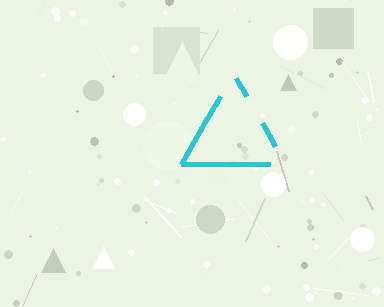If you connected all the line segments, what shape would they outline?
They would outline a triangle.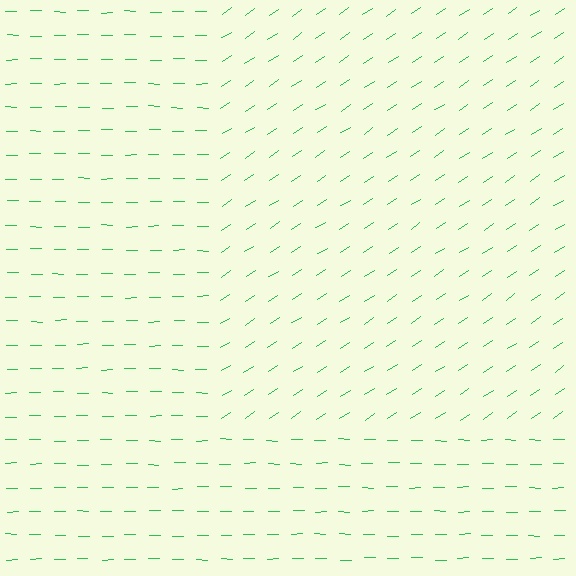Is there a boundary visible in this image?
Yes, there is a texture boundary formed by a change in line orientation.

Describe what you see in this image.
The image is filled with small green line segments. A rectangle region in the image has lines oriented differently from the surrounding lines, creating a visible texture boundary.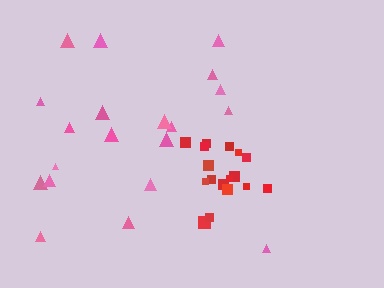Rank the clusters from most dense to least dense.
red, pink.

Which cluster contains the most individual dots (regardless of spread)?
Pink (21).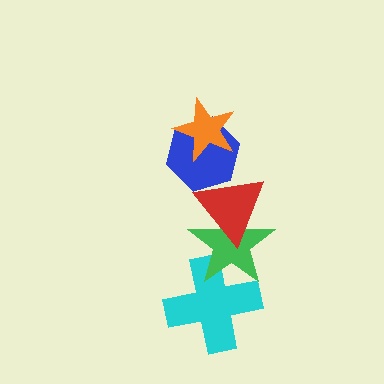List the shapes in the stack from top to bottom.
From top to bottom: the orange star, the blue hexagon, the red triangle, the green star, the cyan cross.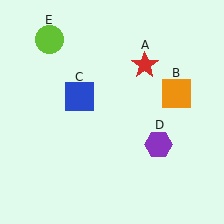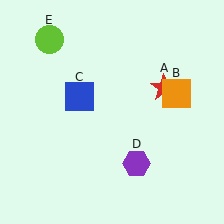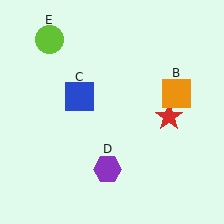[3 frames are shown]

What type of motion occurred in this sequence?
The red star (object A), purple hexagon (object D) rotated clockwise around the center of the scene.